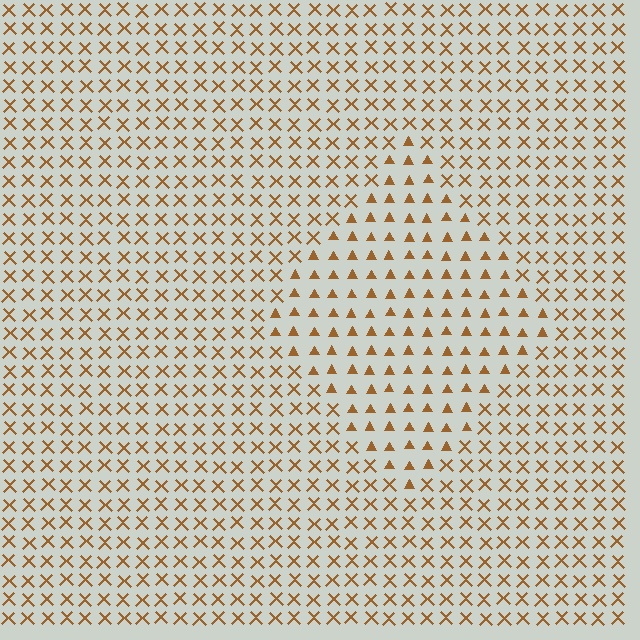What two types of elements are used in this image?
The image uses triangles inside the diamond region and X marks outside it.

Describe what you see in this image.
The image is filled with small brown elements arranged in a uniform grid. A diamond-shaped region contains triangles, while the surrounding area contains X marks. The boundary is defined purely by the change in element shape.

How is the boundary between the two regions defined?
The boundary is defined by a change in element shape: triangles inside vs. X marks outside. All elements share the same color and spacing.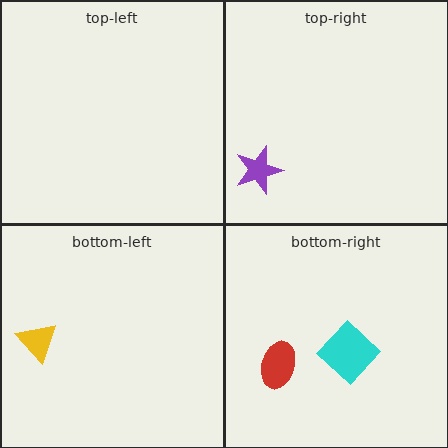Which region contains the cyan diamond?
The bottom-right region.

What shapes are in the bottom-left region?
The yellow triangle.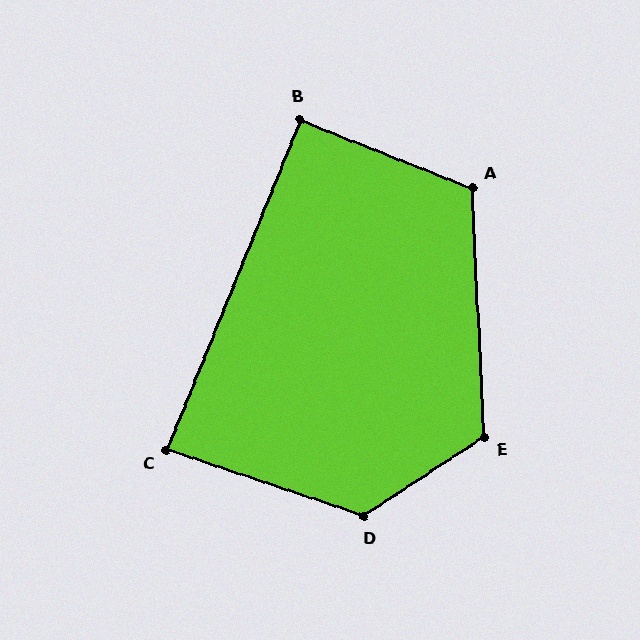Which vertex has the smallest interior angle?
C, at approximately 87 degrees.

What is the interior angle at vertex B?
Approximately 90 degrees (approximately right).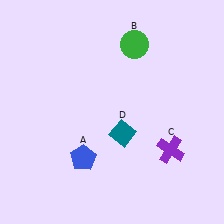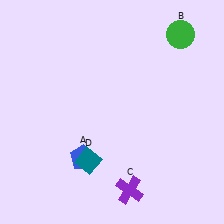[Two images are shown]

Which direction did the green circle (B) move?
The green circle (B) moved right.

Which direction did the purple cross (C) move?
The purple cross (C) moved left.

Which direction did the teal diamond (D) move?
The teal diamond (D) moved left.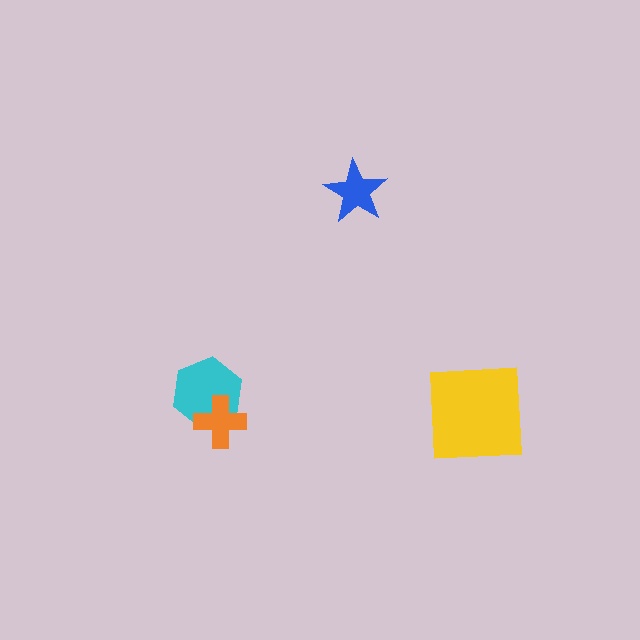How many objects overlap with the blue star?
0 objects overlap with the blue star.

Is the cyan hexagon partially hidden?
Yes, it is partially covered by another shape.